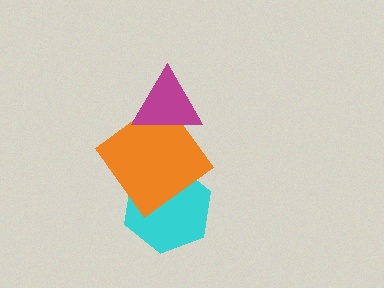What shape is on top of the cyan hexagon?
The orange diamond is on top of the cyan hexagon.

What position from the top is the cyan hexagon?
The cyan hexagon is 3rd from the top.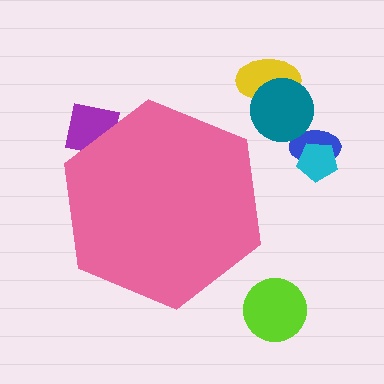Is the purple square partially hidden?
Yes, the purple square is partially hidden behind the pink hexagon.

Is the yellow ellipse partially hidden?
No, the yellow ellipse is fully visible.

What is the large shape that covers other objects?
A pink hexagon.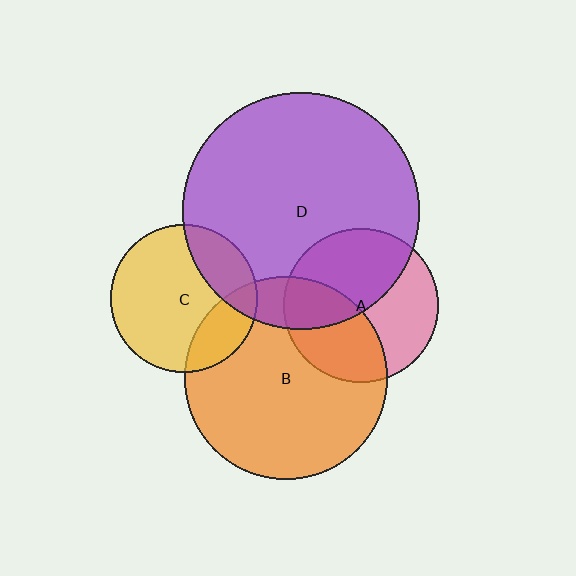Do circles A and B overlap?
Yes.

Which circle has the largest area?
Circle D (purple).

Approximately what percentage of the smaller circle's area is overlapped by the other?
Approximately 40%.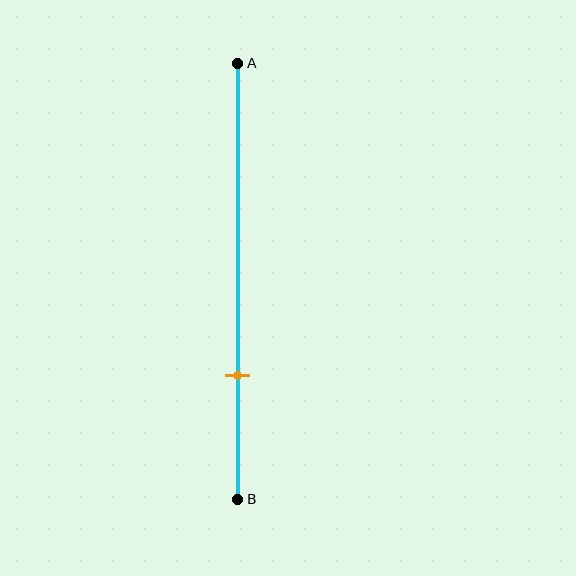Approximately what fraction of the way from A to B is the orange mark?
The orange mark is approximately 70% of the way from A to B.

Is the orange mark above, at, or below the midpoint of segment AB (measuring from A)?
The orange mark is below the midpoint of segment AB.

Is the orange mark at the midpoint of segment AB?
No, the mark is at about 70% from A, not at the 50% midpoint.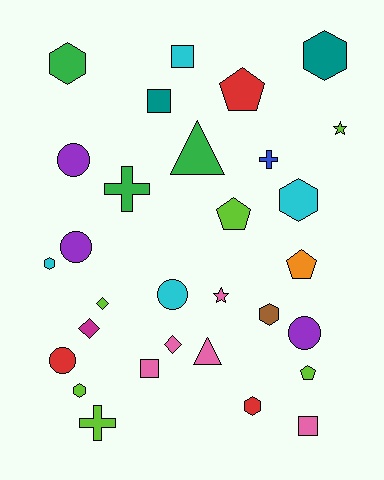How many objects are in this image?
There are 30 objects.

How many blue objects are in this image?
There is 1 blue object.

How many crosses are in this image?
There are 3 crosses.